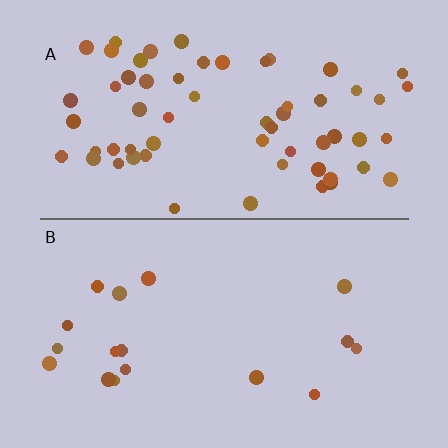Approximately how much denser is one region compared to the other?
Approximately 3.5× — region A over region B.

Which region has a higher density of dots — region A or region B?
A (the top).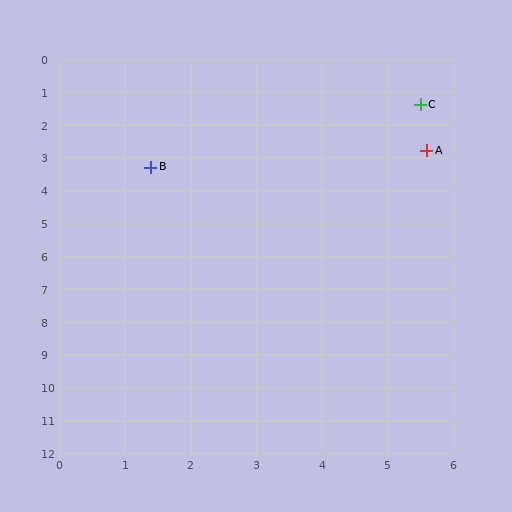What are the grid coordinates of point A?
Point A is at approximately (5.6, 2.8).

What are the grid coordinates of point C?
Point C is at approximately (5.5, 1.4).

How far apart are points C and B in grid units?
Points C and B are about 4.5 grid units apart.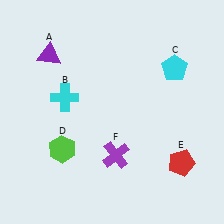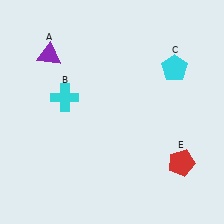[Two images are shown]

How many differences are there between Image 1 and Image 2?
There are 2 differences between the two images.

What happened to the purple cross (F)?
The purple cross (F) was removed in Image 2. It was in the bottom-right area of Image 1.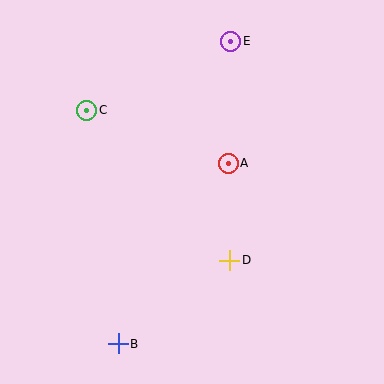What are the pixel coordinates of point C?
Point C is at (87, 110).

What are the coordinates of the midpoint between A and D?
The midpoint between A and D is at (229, 212).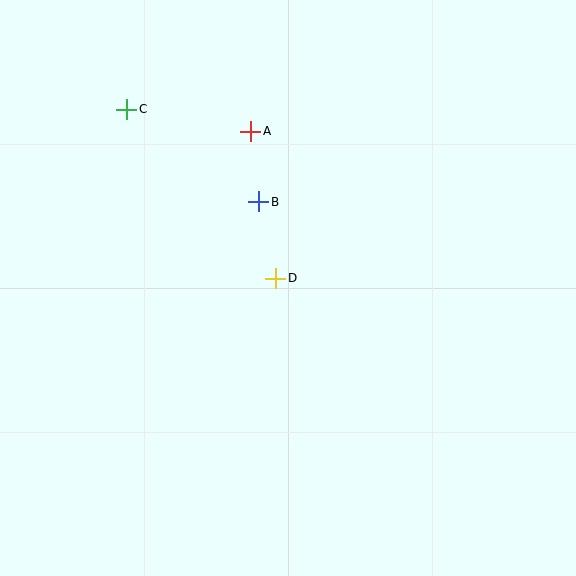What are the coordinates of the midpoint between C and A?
The midpoint between C and A is at (189, 120).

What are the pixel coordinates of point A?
Point A is at (251, 131).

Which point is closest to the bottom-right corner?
Point D is closest to the bottom-right corner.